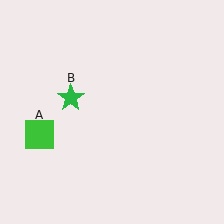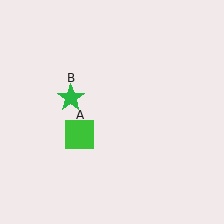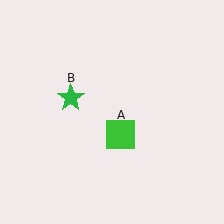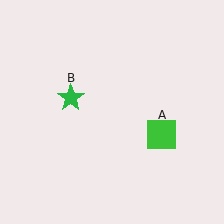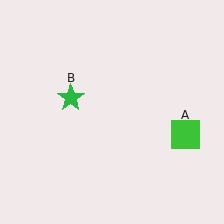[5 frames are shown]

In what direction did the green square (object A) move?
The green square (object A) moved right.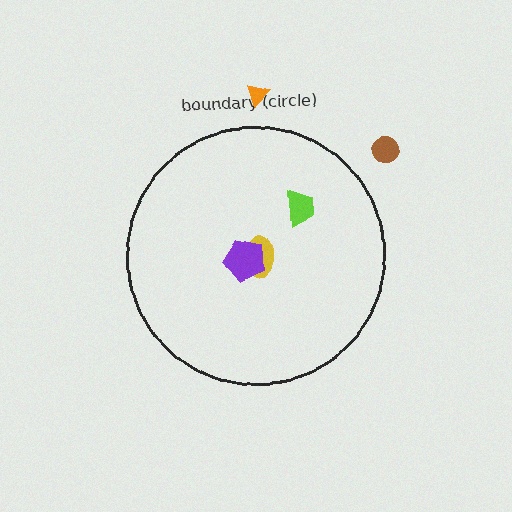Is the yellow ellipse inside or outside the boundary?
Inside.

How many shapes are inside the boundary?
3 inside, 2 outside.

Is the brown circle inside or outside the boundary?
Outside.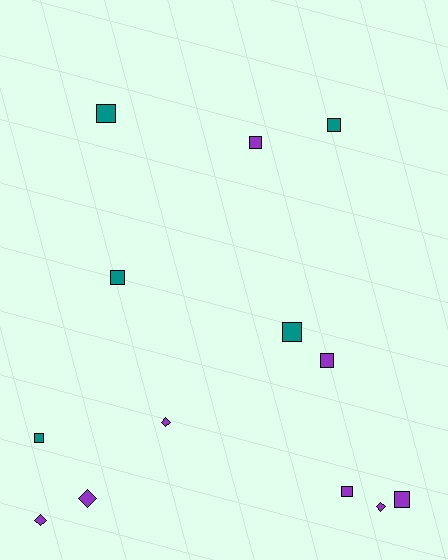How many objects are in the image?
There are 13 objects.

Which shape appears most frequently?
Square, with 9 objects.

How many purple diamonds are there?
There are 4 purple diamonds.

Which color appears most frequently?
Purple, with 8 objects.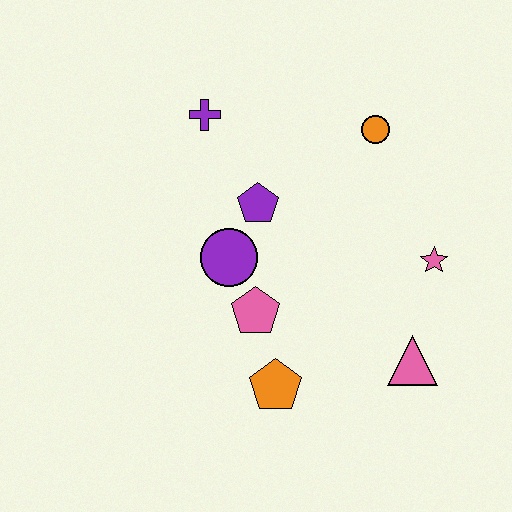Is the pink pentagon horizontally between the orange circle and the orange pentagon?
No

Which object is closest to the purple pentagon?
The purple circle is closest to the purple pentagon.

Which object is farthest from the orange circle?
The orange pentagon is farthest from the orange circle.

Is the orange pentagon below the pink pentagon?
Yes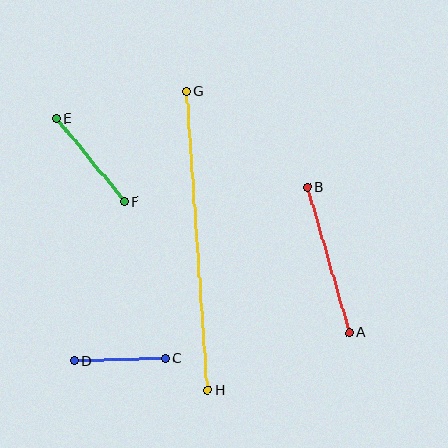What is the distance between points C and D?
The distance is approximately 91 pixels.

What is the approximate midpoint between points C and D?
The midpoint is at approximately (120, 360) pixels.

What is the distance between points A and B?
The distance is approximately 152 pixels.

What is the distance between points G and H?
The distance is approximately 300 pixels.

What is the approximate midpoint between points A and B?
The midpoint is at approximately (328, 260) pixels.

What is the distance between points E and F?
The distance is approximately 108 pixels.